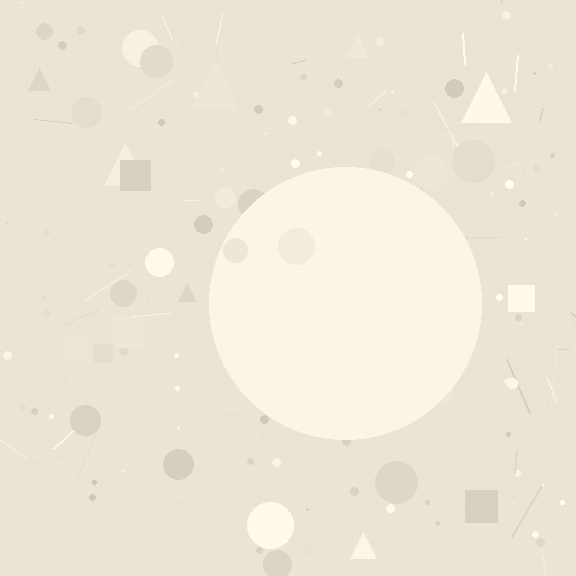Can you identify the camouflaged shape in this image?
The camouflaged shape is a circle.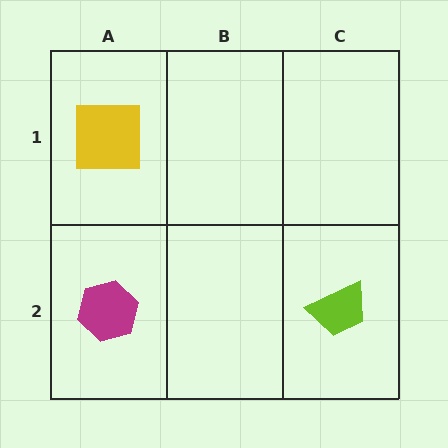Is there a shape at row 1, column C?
No, that cell is empty.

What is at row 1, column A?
A yellow square.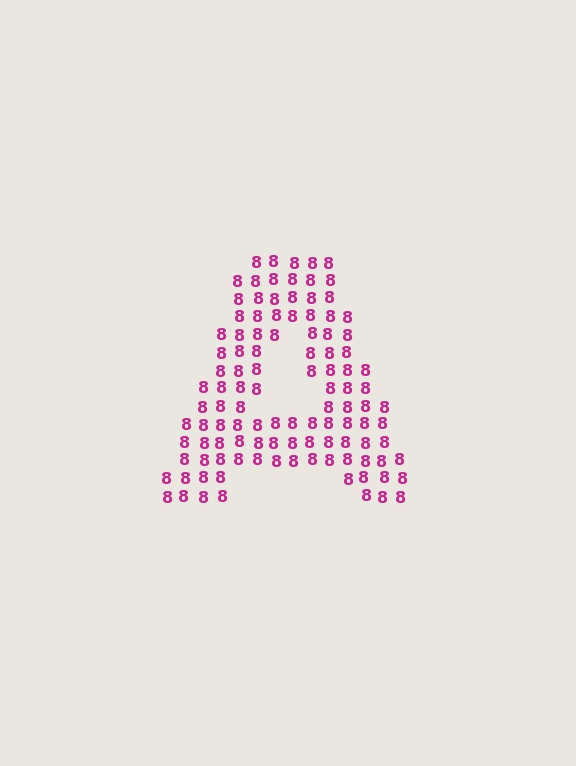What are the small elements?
The small elements are digit 8's.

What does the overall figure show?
The overall figure shows the letter A.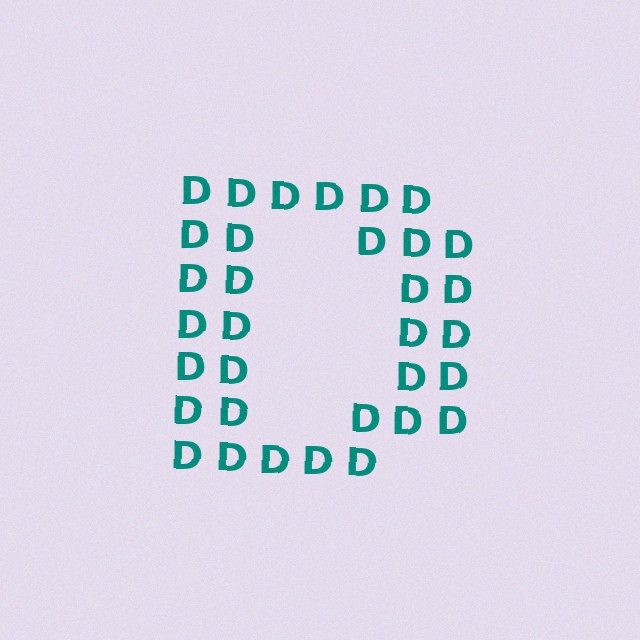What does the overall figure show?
The overall figure shows the letter D.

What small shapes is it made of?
It is made of small letter D's.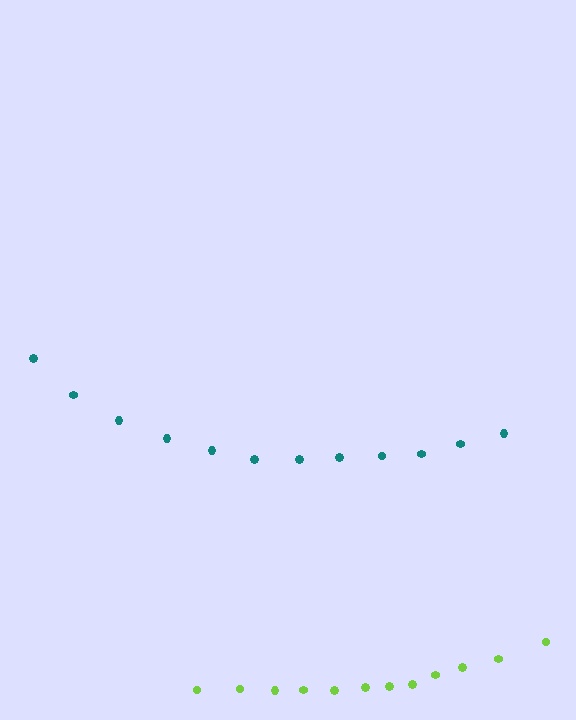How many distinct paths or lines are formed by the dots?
There are 2 distinct paths.